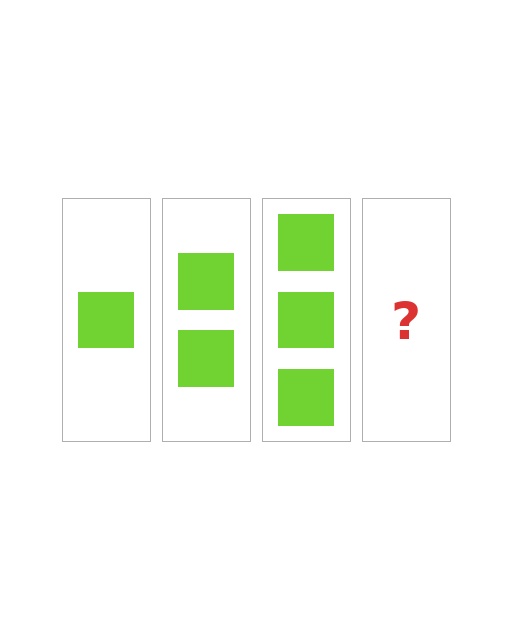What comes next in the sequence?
The next element should be 4 squares.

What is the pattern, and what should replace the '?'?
The pattern is that each step adds one more square. The '?' should be 4 squares.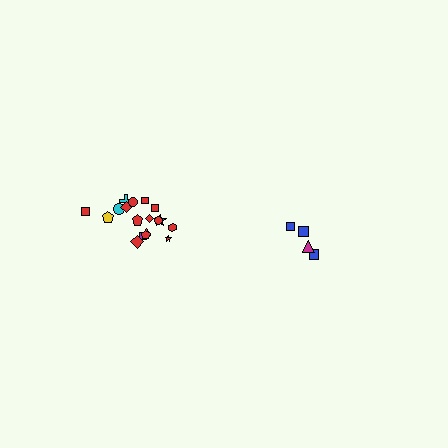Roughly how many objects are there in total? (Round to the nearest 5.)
Roughly 20 objects in total.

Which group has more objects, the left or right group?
The left group.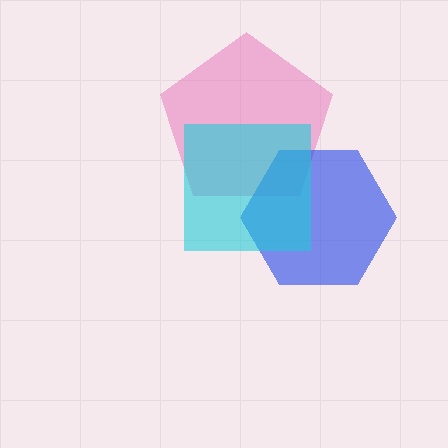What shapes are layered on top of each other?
The layered shapes are: a pink pentagon, a blue hexagon, a cyan square.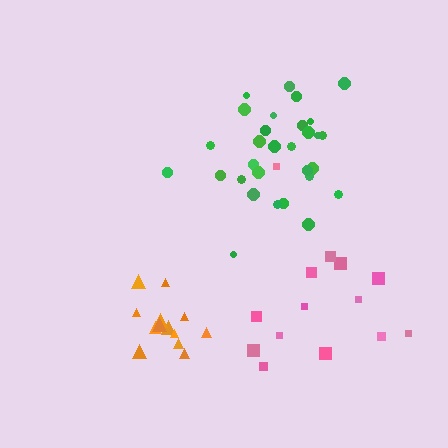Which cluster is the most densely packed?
Green.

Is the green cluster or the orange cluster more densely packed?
Green.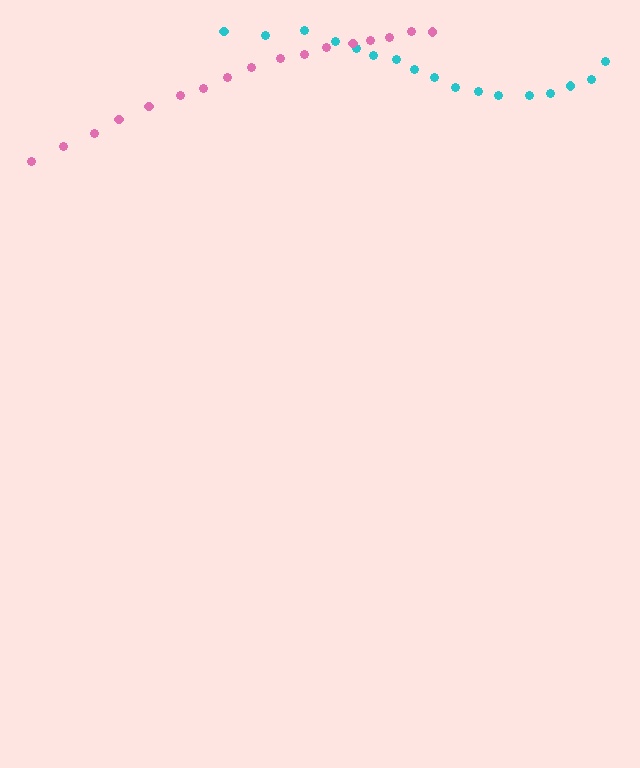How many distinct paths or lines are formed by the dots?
There are 2 distinct paths.